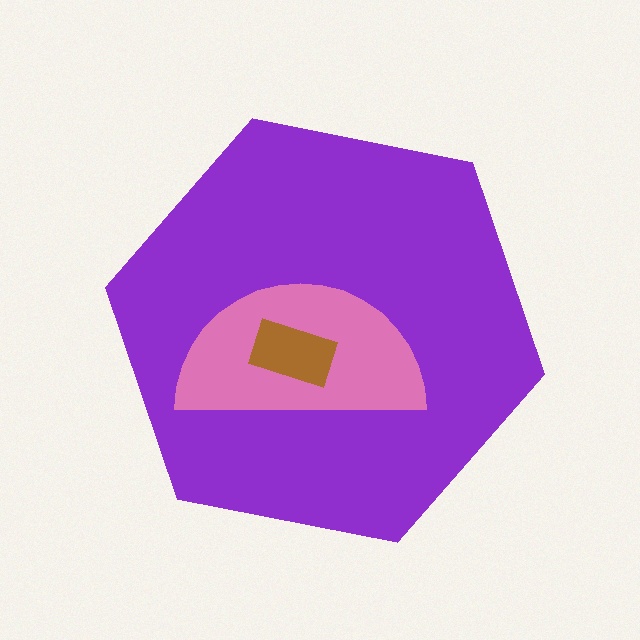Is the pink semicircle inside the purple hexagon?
Yes.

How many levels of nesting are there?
3.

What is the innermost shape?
The brown rectangle.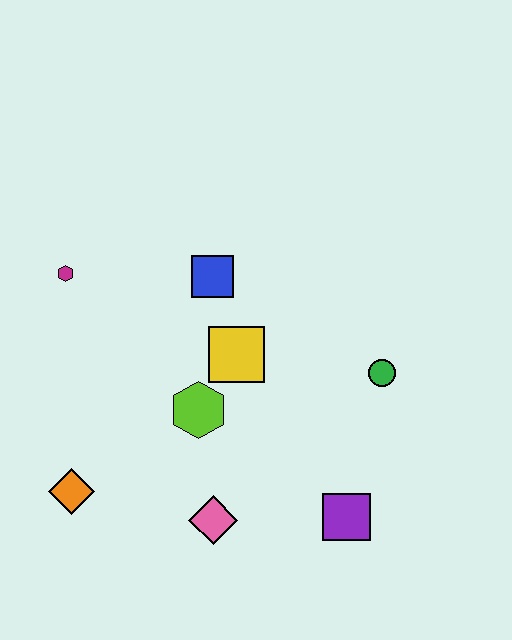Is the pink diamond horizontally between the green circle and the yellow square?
No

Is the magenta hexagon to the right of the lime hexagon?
No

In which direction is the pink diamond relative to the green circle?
The pink diamond is to the left of the green circle.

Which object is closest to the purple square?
The pink diamond is closest to the purple square.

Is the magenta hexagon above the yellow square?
Yes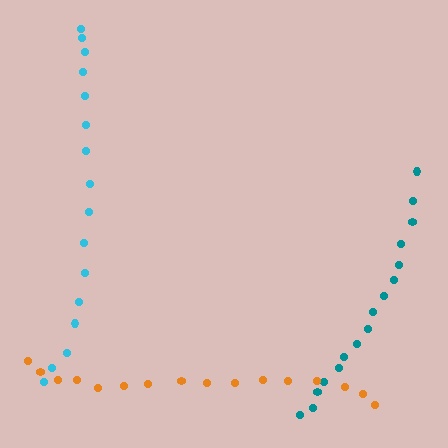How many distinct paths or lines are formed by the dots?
There are 3 distinct paths.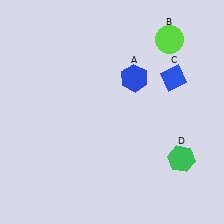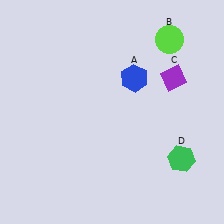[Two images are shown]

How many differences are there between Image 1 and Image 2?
There is 1 difference between the two images.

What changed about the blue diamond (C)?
In Image 1, C is blue. In Image 2, it changed to purple.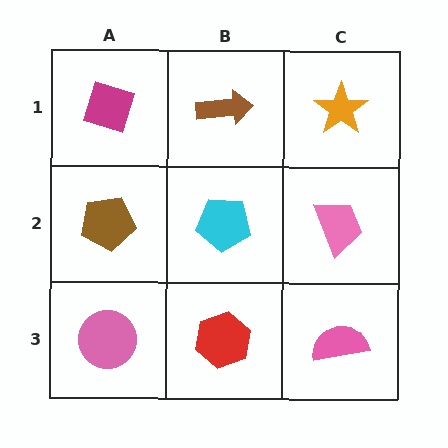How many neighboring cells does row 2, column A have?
3.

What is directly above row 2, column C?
An orange star.